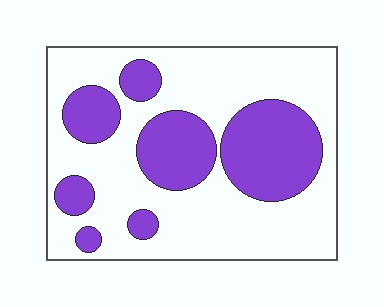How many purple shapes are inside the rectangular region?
7.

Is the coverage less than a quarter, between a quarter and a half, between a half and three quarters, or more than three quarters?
Between a quarter and a half.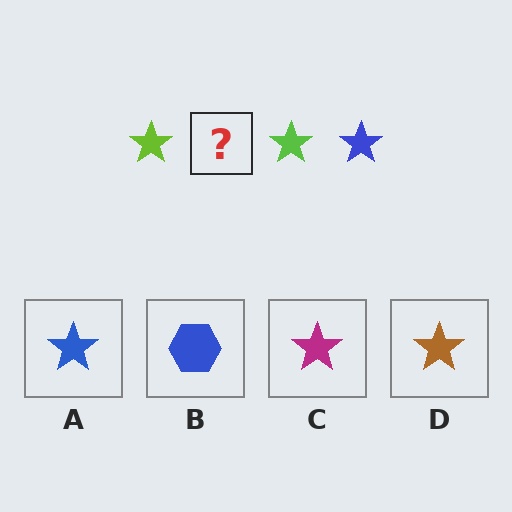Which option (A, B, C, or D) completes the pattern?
A.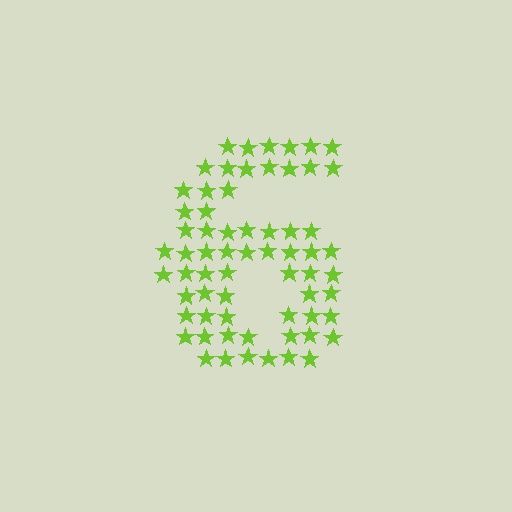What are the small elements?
The small elements are stars.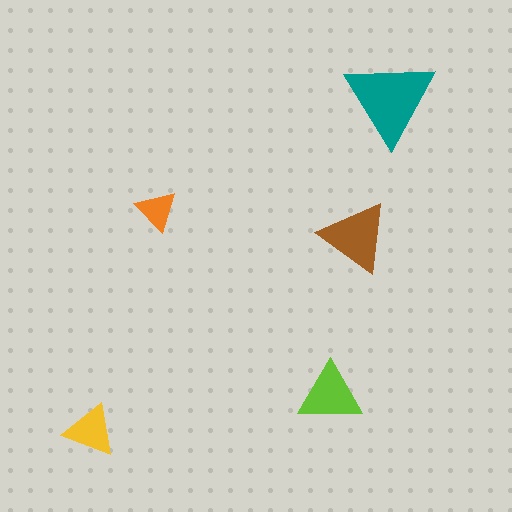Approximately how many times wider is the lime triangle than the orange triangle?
About 1.5 times wider.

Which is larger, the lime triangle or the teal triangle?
The teal one.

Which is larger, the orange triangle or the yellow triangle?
The yellow one.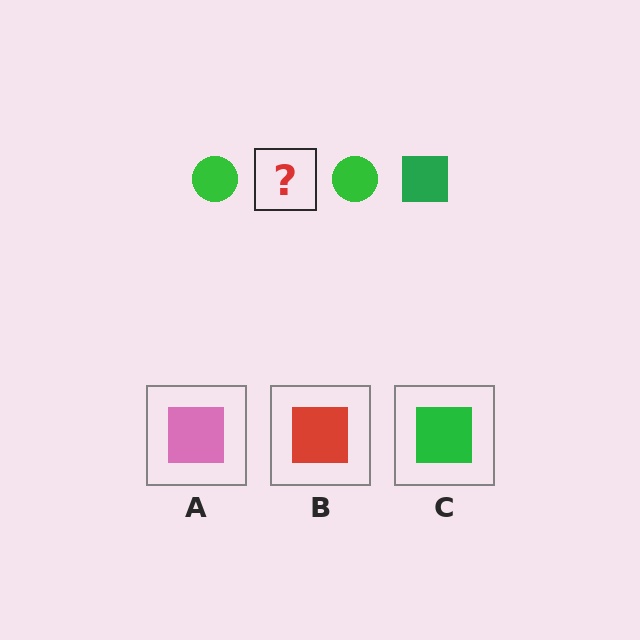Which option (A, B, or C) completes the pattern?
C.